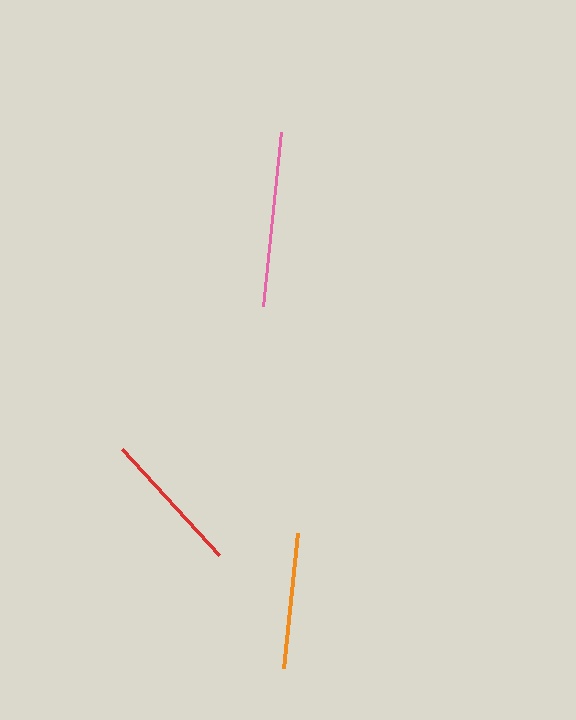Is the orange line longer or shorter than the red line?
The red line is longer than the orange line.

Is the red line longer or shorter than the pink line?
The pink line is longer than the red line.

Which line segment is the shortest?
The orange line is the shortest at approximately 135 pixels.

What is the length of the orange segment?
The orange segment is approximately 135 pixels long.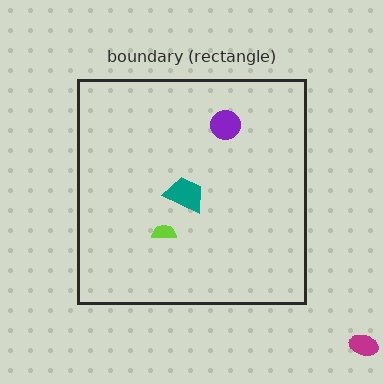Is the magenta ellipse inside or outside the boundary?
Outside.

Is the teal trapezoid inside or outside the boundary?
Inside.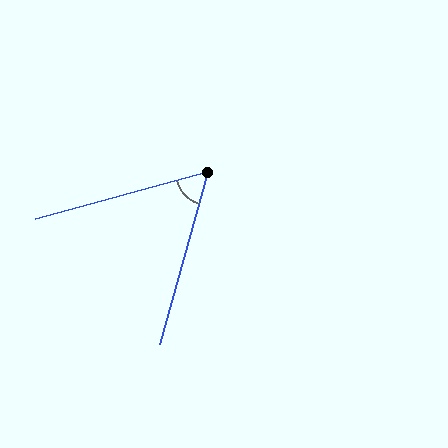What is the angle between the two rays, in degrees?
Approximately 59 degrees.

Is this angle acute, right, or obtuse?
It is acute.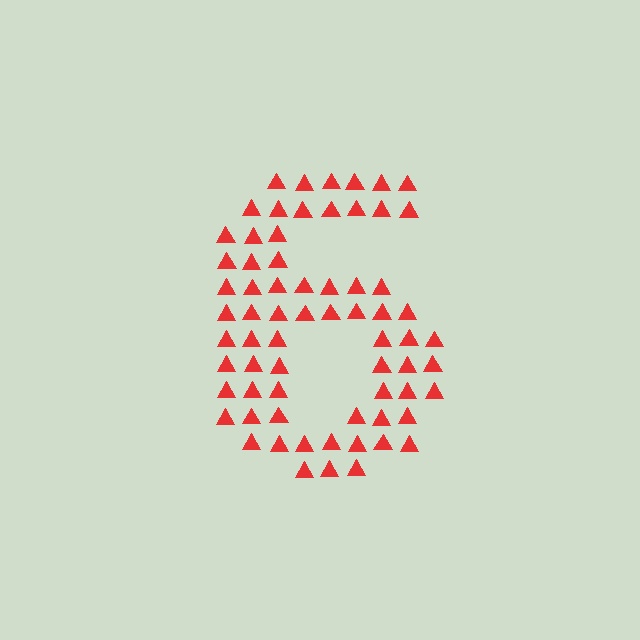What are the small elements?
The small elements are triangles.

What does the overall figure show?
The overall figure shows the digit 6.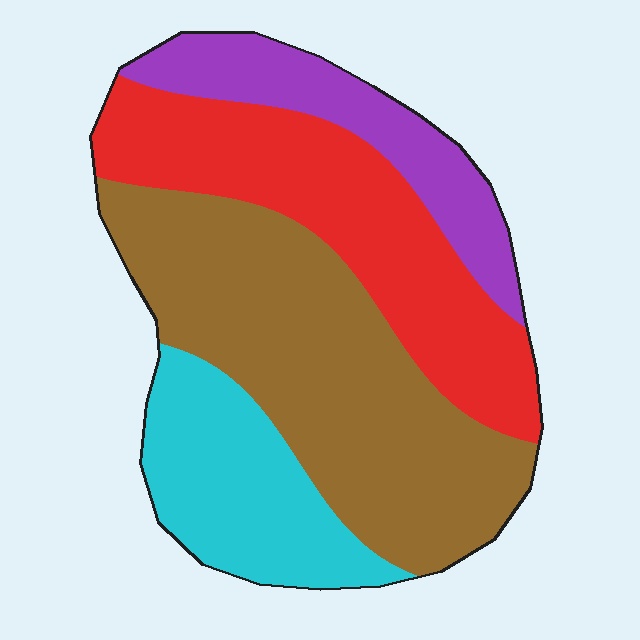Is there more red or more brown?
Brown.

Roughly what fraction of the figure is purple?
Purple takes up about one eighth (1/8) of the figure.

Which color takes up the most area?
Brown, at roughly 40%.